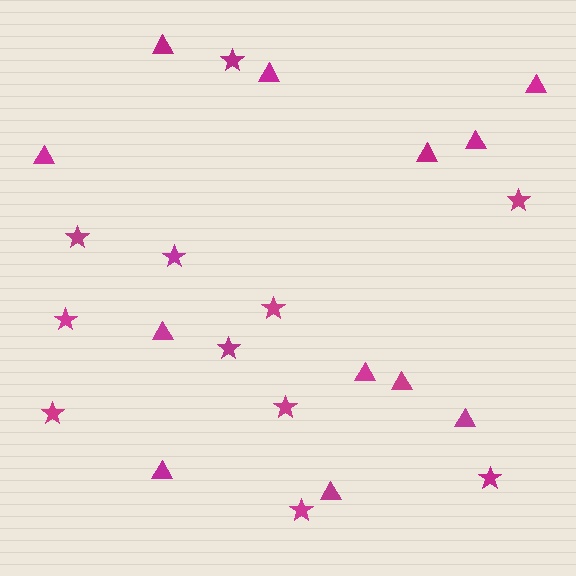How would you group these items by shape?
There are 2 groups: one group of stars (11) and one group of triangles (12).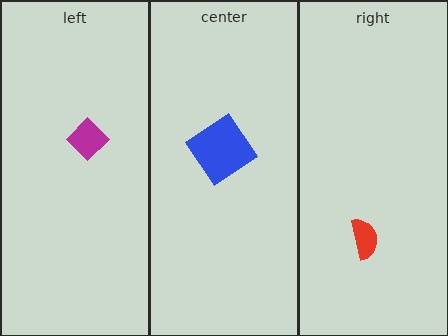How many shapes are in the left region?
1.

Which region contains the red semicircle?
The right region.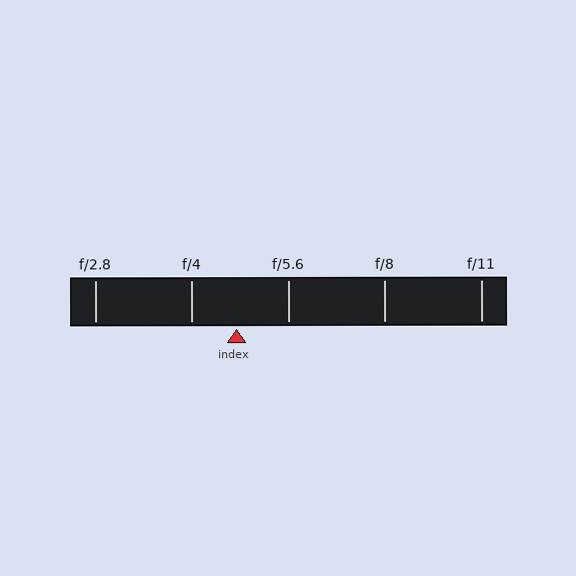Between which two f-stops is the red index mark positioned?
The index mark is between f/4 and f/5.6.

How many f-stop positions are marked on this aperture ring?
There are 5 f-stop positions marked.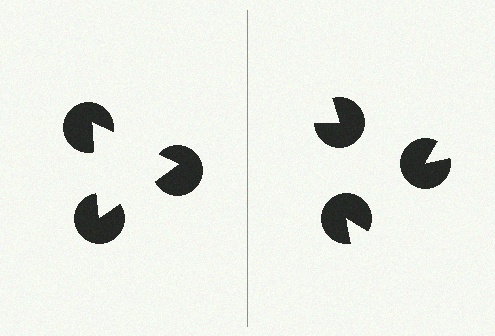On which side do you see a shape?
An illusory triangle appears on the left side. On the right side the wedge cuts are rotated, so no coherent shape forms.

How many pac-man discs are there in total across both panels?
6 — 3 on each side.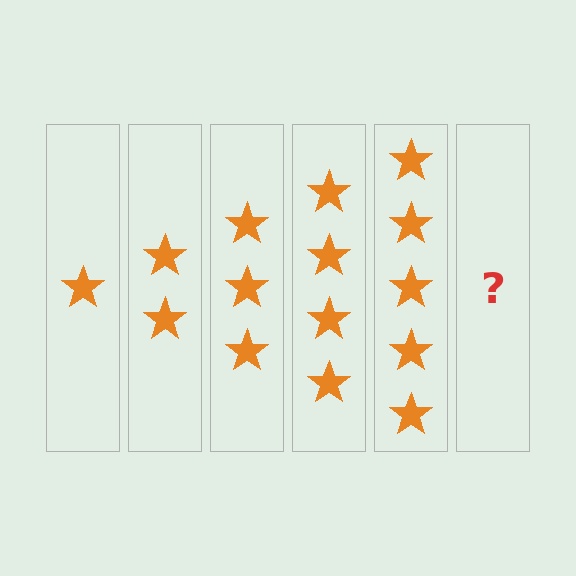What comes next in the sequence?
The next element should be 6 stars.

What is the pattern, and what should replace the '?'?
The pattern is that each step adds one more star. The '?' should be 6 stars.